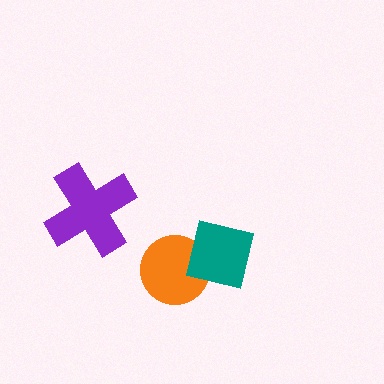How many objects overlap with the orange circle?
1 object overlaps with the orange circle.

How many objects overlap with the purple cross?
0 objects overlap with the purple cross.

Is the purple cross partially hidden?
No, no other shape covers it.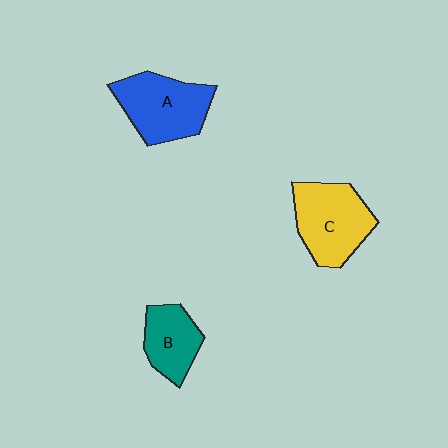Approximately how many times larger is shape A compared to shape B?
Approximately 1.5 times.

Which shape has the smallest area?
Shape B (teal).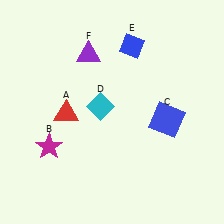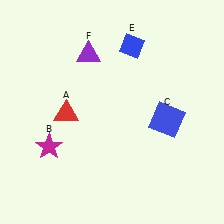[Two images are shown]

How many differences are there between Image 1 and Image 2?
There is 1 difference between the two images.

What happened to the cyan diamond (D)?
The cyan diamond (D) was removed in Image 2. It was in the top-left area of Image 1.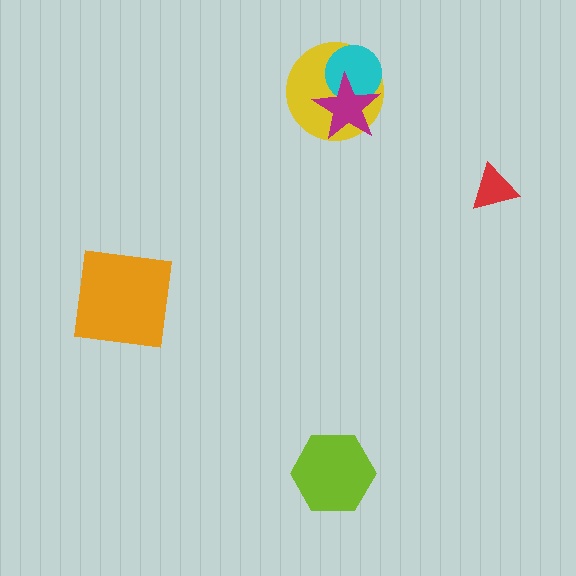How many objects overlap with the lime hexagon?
0 objects overlap with the lime hexagon.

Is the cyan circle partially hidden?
Yes, it is partially covered by another shape.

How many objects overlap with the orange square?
0 objects overlap with the orange square.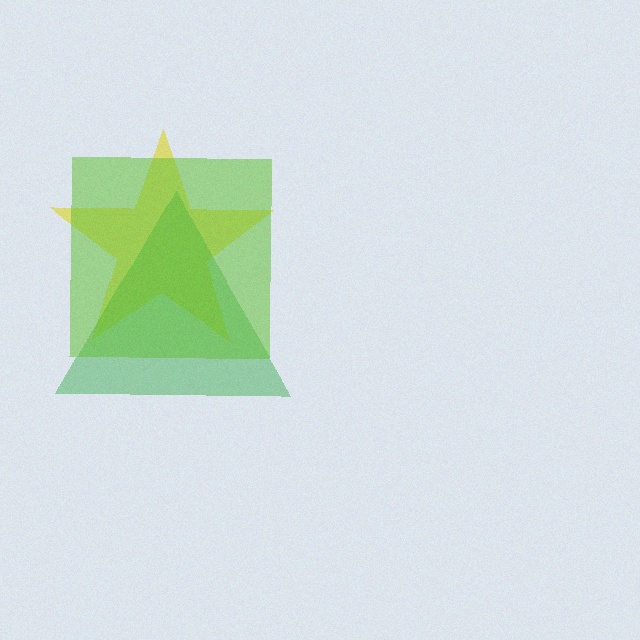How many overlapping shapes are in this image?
There are 3 overlapping shapes in the image.